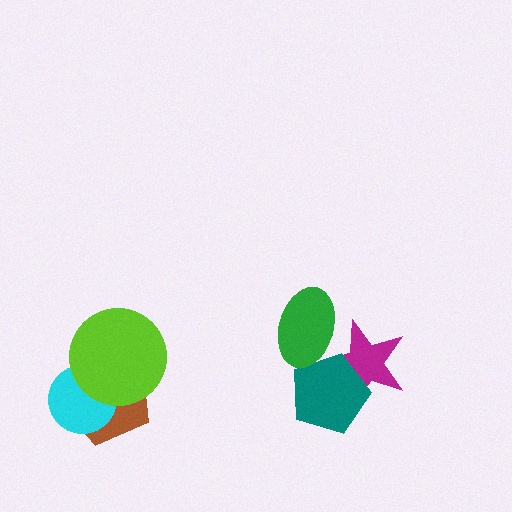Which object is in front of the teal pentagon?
The green ellipse is in front of the teal pentagon.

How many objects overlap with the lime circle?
2 objects overlap with the lime circle.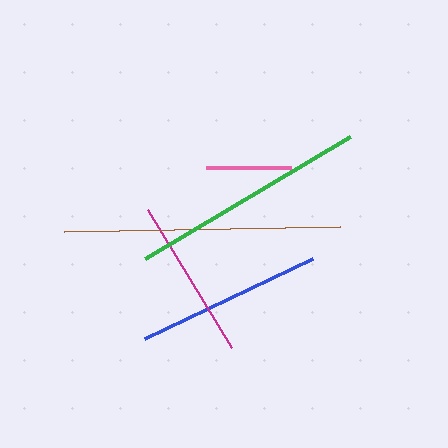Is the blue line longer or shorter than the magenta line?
The blue line is longer than the magenta line.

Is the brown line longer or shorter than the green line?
The brown line is longer than the green line.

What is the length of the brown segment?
The brown segment is approximately 276 pixels long.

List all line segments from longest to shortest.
From longest to shortest: brown, green, blue, magenta, pink.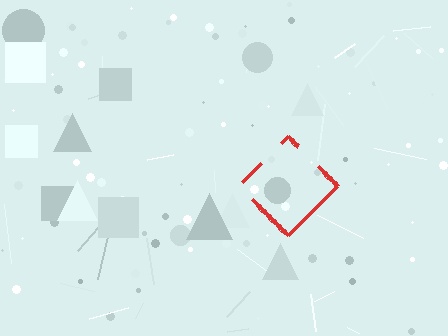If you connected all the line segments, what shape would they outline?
They would outline a diamond.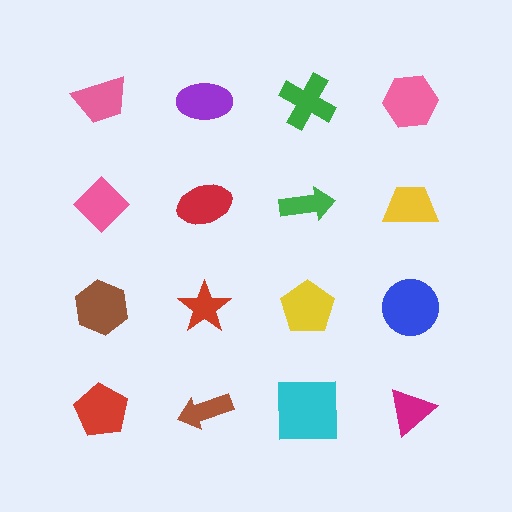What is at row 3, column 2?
A red star.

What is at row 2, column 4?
A yellow trapezoid.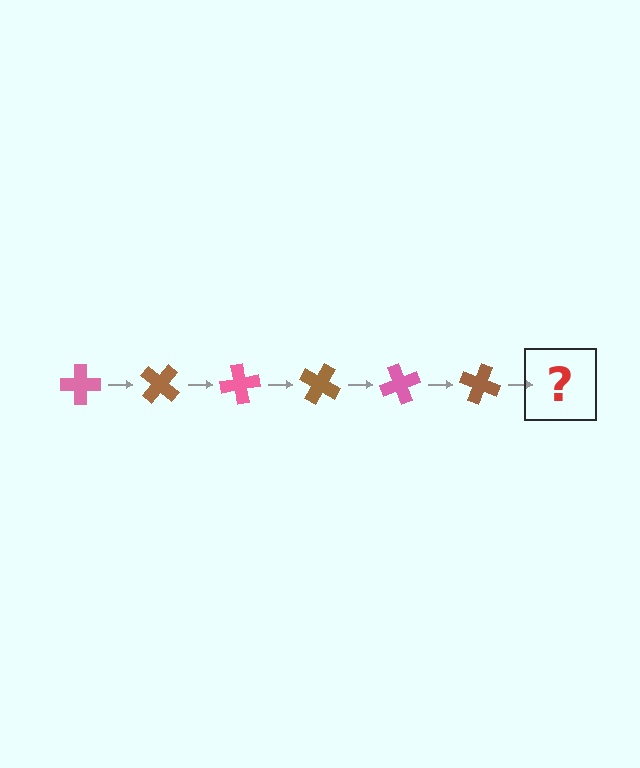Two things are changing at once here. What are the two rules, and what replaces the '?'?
The two rules are that it rotates 40 degrees each step and the color cycles through pink and brown. The '?' should be a pink cross, rotated 240 degrees from the start.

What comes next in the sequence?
The next element should be a pink cross, rotated 240 degrees from the start.